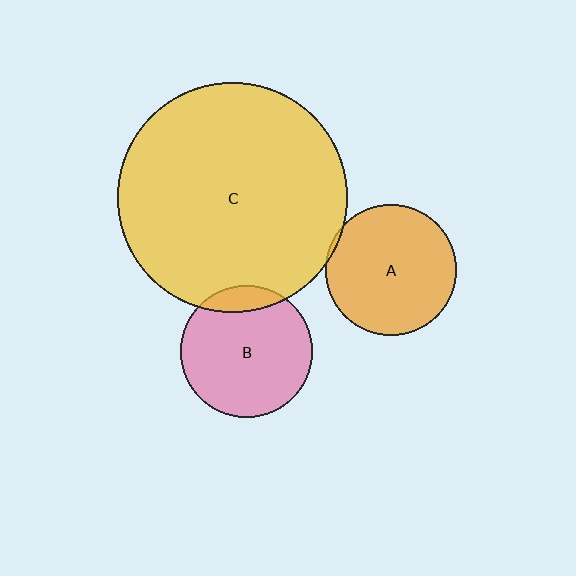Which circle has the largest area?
Circle C (yellow).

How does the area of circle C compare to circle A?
Approximately 3.1 times.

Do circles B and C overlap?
Yes.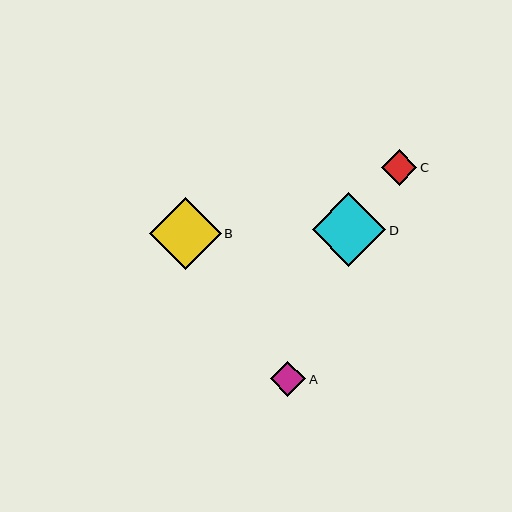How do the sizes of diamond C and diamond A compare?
Diamond C and diamond A are approximately the same size.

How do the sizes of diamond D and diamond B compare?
Diamond D and diamond B are approximately the same size.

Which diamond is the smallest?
Diamond A is the smallest with a size of approximately 35 pixels.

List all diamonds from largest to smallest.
From largest to smallest: D, B, C, A.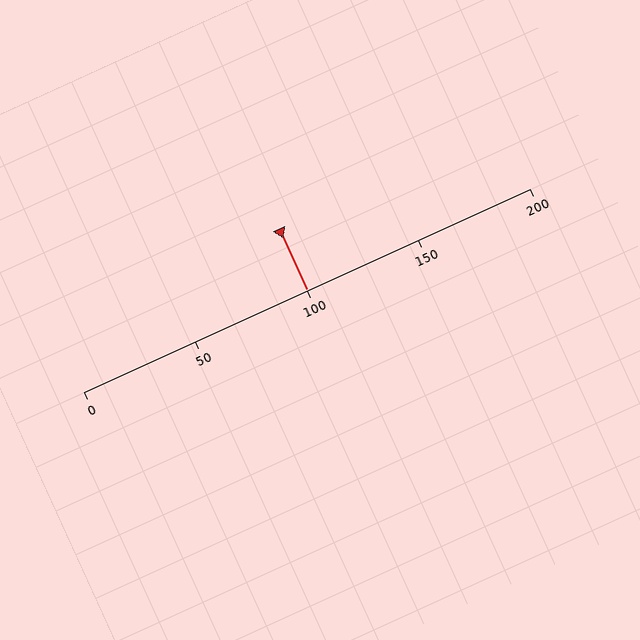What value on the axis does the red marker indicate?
The marker indicates approximately 100.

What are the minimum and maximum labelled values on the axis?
The axis runs from 0 to 200.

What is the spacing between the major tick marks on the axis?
The major ticks are spaced 50 apart.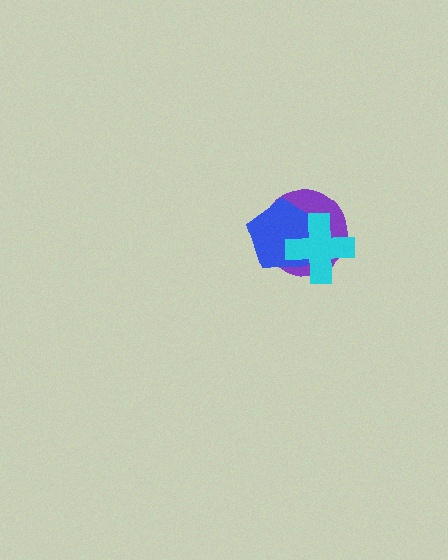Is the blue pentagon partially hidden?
Yes, it is partially covered by another shape.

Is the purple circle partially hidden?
Yes, it is partially covered by another shape.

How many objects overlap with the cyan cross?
2 objects overlap with the cyan cross.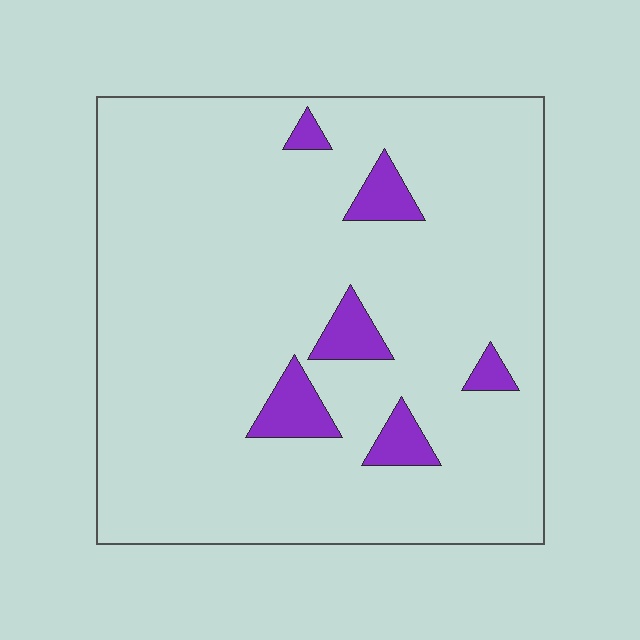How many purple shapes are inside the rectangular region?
6.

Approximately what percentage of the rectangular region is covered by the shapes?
Approximately 10%.